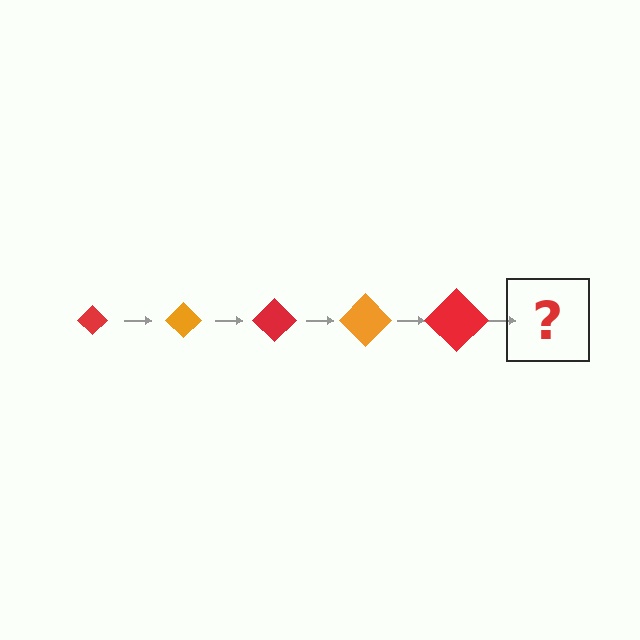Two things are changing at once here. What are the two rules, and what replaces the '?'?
The two rules are that the diamond grows larger each step and the color cycles through red and orange. The '?' should be an orange diamond, larger than the previous one.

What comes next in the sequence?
The next element should be an orange diamond, larger than the previous one.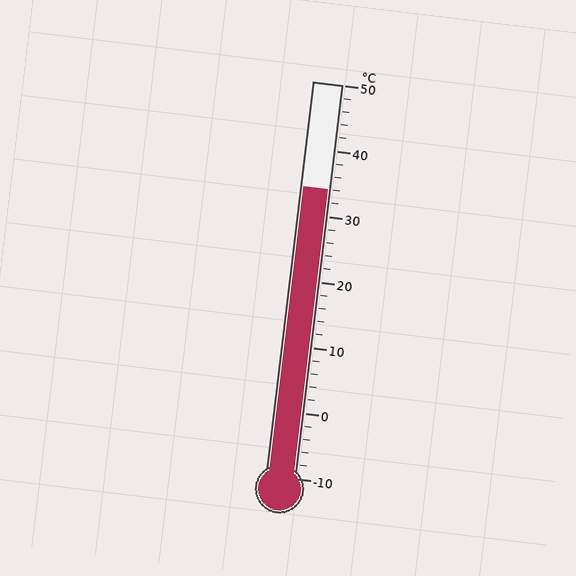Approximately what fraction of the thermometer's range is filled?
The thermometer is filled to approximately 75% of its range.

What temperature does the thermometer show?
The thermometer shows approximately 34°C.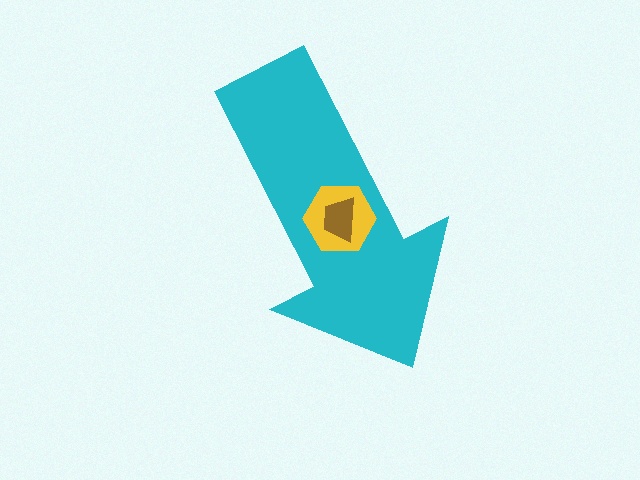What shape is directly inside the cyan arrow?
The yellow hexagon.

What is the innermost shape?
The brown trapezoid.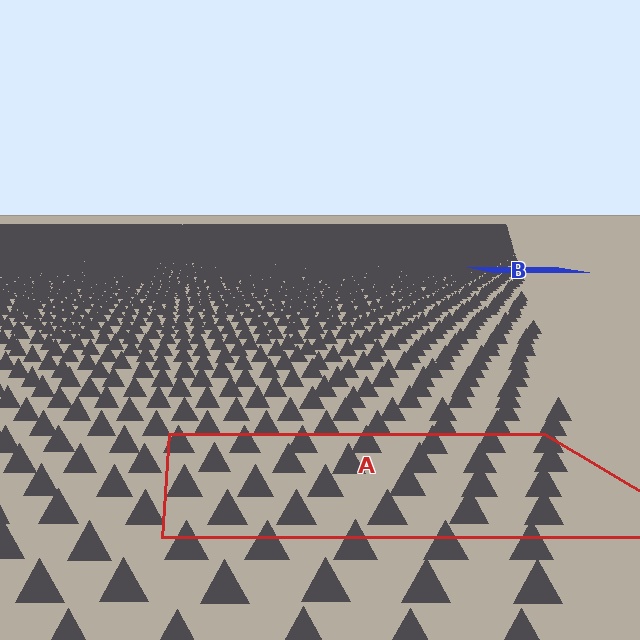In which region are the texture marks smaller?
The texture marks are smaller in region B, because it is farther away.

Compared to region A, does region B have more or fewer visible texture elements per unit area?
Region B has more texture elements per unit area — they are packed more densely because it is farther away.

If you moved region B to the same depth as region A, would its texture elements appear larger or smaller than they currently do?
They would appear larger. At a closer depth, the same texture elements are projected at a bigger on-screen size.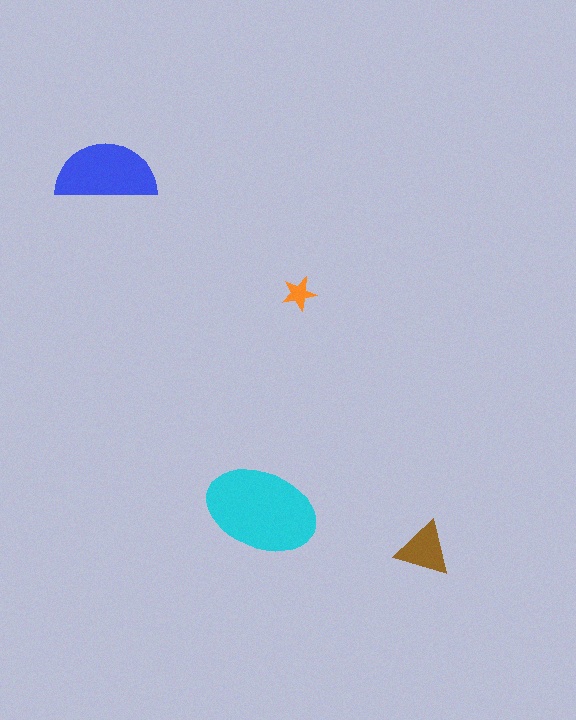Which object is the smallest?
The orange star.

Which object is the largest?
The cyan ellipse.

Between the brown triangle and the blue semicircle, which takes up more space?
The blue semicircle.